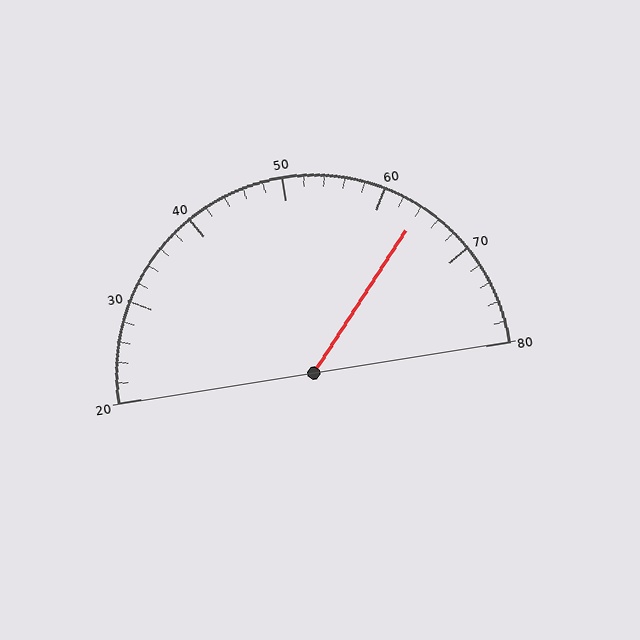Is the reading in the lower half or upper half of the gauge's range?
The reading is in the upper half of the range (20 to 80).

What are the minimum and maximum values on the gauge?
The gauge ranges from 20 to 80.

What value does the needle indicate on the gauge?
The needle indicates approximately 64.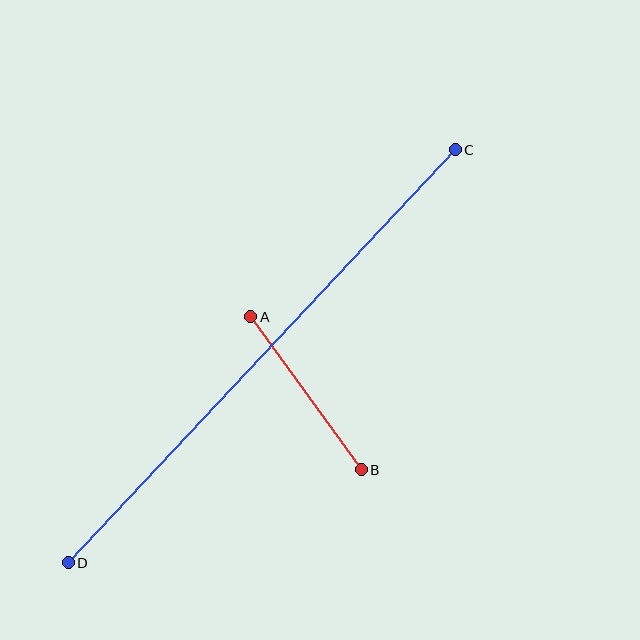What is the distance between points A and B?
The distance is approximately 189 pixels.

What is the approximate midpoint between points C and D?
The midpoint is at approximately (262, 356) pixels.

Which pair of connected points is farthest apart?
Points C and D are farthest apart.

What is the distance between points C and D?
The distance is approximately 566 pixels.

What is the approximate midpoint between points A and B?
The midpoint is at approximately (306, 393) pixels.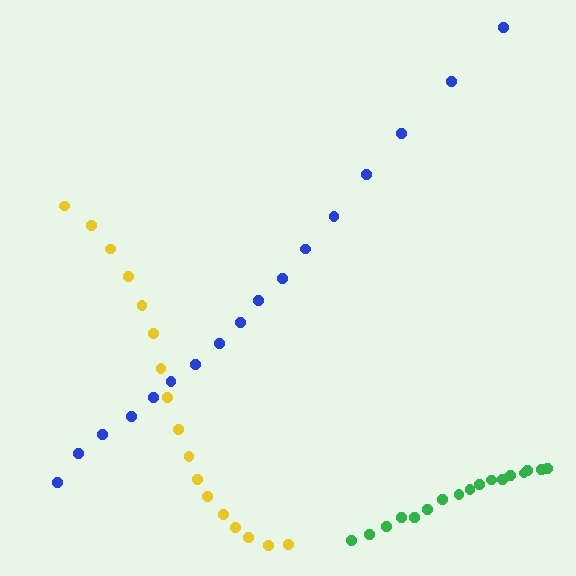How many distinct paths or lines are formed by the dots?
There are 3 distinct paths.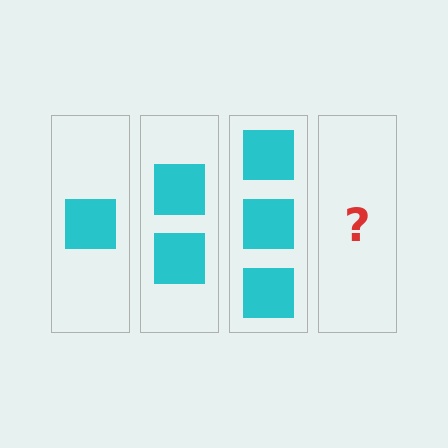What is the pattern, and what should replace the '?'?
The pattern is that each step adds one more square. The '?' should be 4 squares.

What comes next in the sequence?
The next element should be 4 squares.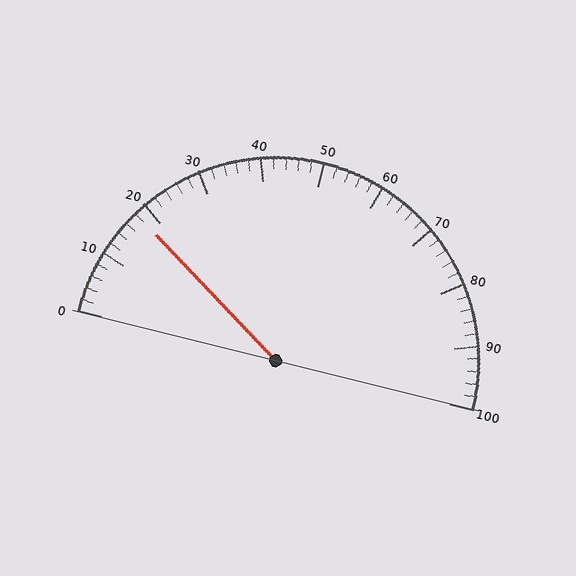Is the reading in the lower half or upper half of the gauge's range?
The reading is in the lower half of the range (0 to 100).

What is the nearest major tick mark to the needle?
The nearest major tick mark is 20.